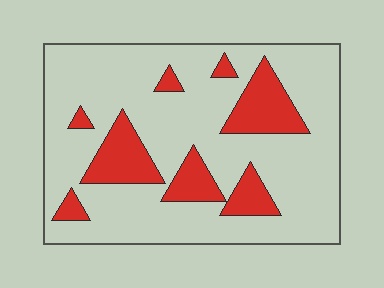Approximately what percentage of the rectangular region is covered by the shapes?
Approximately 20%.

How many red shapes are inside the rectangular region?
8.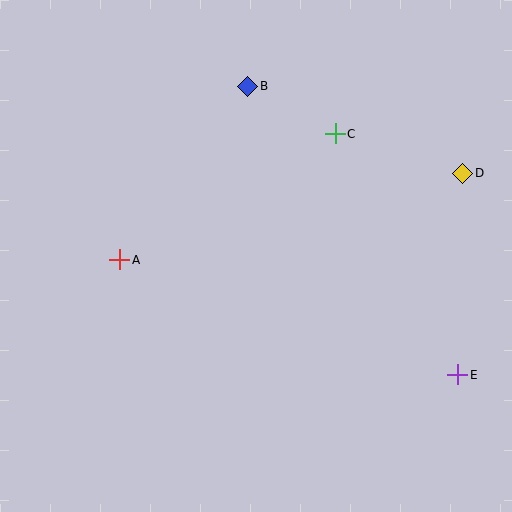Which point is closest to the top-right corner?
Point D is closest to the top-right corner.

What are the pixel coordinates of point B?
Point B is at (248, 86).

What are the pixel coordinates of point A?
Point A is at (120, 260).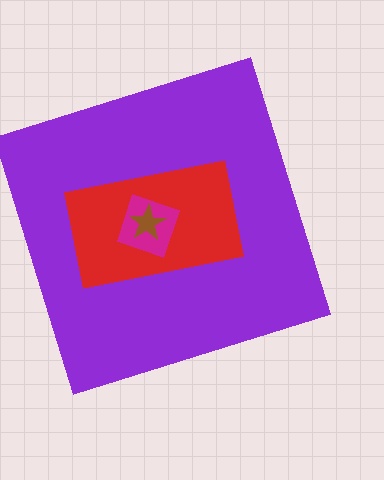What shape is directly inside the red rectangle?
The magenta diamond.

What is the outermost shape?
The purple square.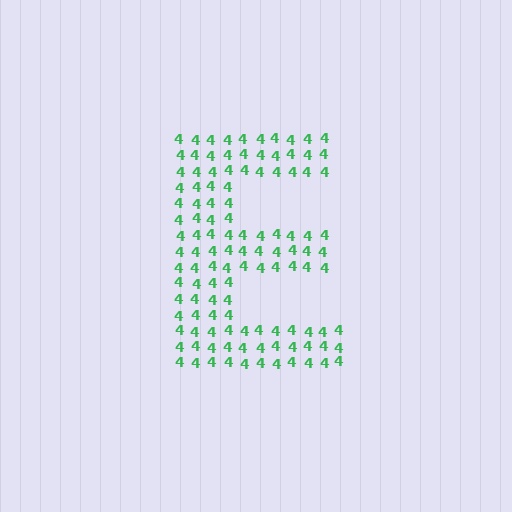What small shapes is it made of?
It is made of small digit 4's.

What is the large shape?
The large shape is the letter E.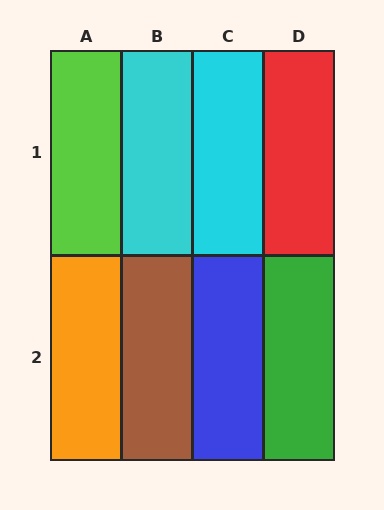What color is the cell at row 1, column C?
Cyan.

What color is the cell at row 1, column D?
Red.